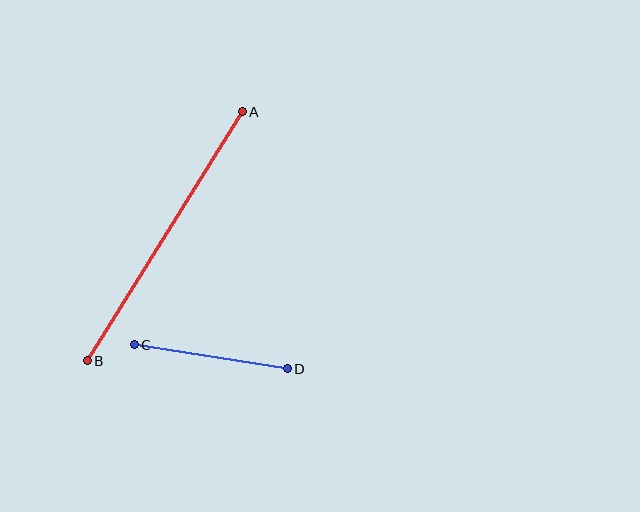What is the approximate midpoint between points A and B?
The midpoint is at approximately (165, 236) pixels.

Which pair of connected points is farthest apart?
Points A and B are farthest apart.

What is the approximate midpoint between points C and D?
The midpoint is at approximately (211, 357) pixels.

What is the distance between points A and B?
The distance is approximately 294 pixels.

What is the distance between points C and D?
The distance is approximately 155 pixels.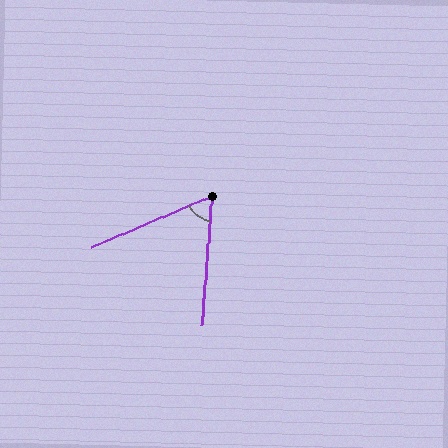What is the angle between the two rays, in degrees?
Approximately 63 degrees.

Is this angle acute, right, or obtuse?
It is acute.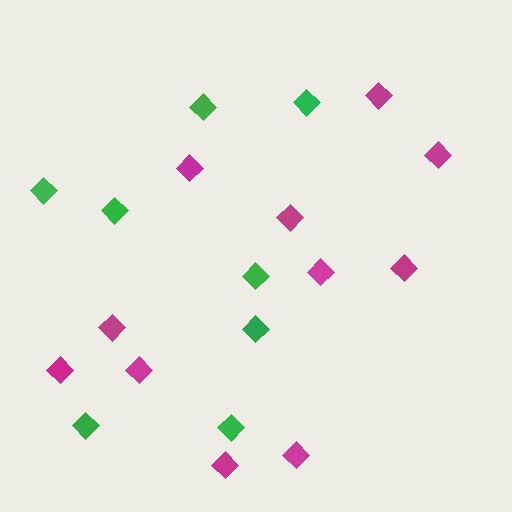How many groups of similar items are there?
There are 2 groups: one group of green diamonds (8) and one group of magenta diamonds (11).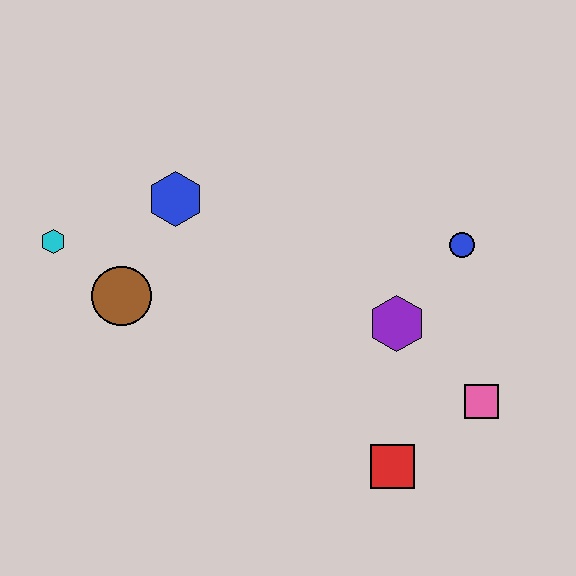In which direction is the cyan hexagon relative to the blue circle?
The cyan hexagon is to the left of the blue circle.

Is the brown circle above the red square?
Yes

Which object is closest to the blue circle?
The purple hexagon is closest to the blue circle.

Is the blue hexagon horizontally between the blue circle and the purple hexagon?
No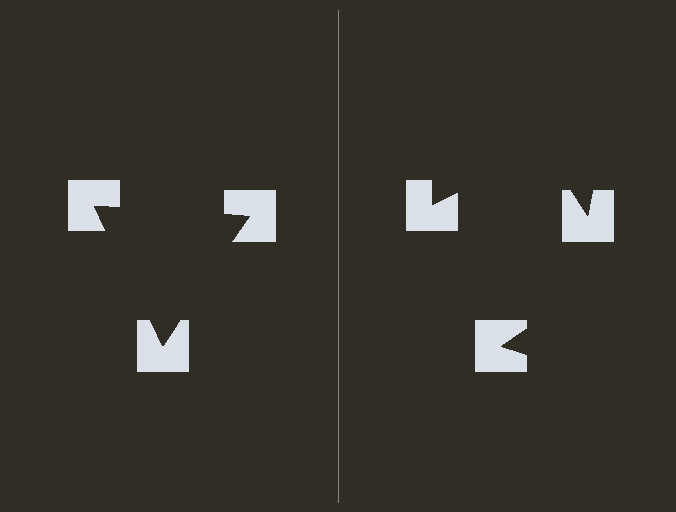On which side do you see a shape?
An illusory triangle appears on the left side. On the right side the wedge cuts are rotated, so no coherent shape forms.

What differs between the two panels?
The notched squares are positioned identically on both sides; only the wedge orientations differ. On the left they align to a triangle; on the right they are misaligned.